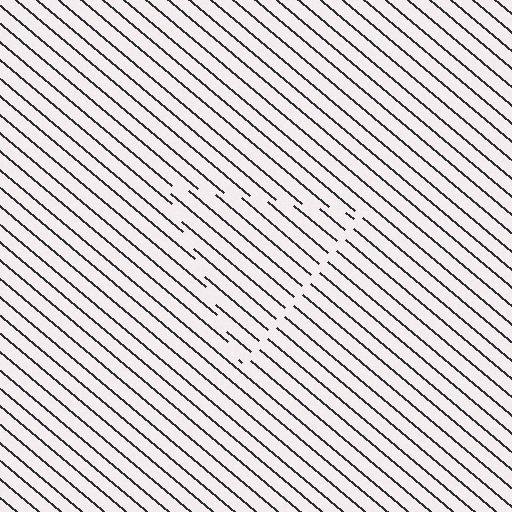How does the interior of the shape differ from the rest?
The interior of the shape contains the same grating, shifted by half a period — the contour is defined by the phase discontinuity where line-ends from the inner and outer gratings abut.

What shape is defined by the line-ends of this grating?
An illusory triangle. The interior of the shape contains the same grating, shifted by half a period — the contour is defined by the phase discontinuity where line-ends from the inner and outer gratings abut.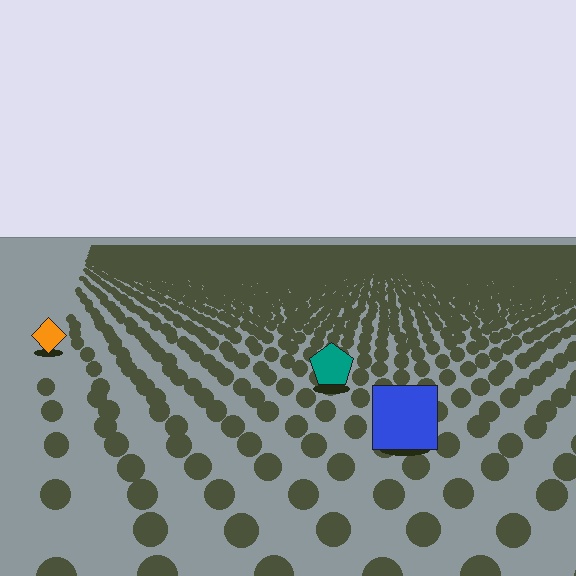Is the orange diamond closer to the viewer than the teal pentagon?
No. The teal pentagon is closer — you can tell from the texture gradient: the ground texture is coarser near it.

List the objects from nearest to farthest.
From nearest to farthest: the blue square, the teal pentagon, the orange diamond.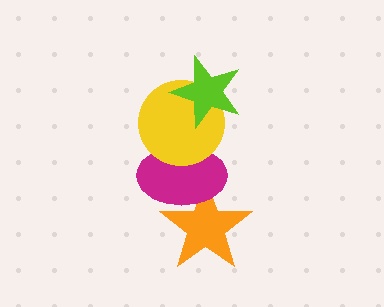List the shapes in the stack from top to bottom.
From top to bottom: the lime star, the yellow circle, the magenta ellipse, the orange star.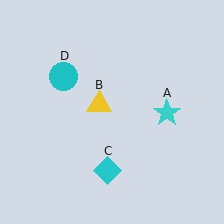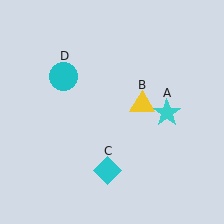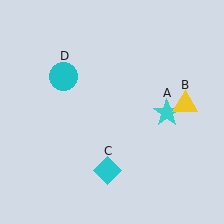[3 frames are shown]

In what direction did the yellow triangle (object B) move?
The yellow triangle (object B) moved right.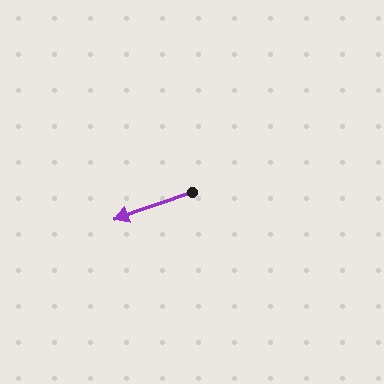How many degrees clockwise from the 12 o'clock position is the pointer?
Approximately 251 degrees.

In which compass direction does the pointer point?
West.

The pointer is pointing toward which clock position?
Roughly 8 o'clock.